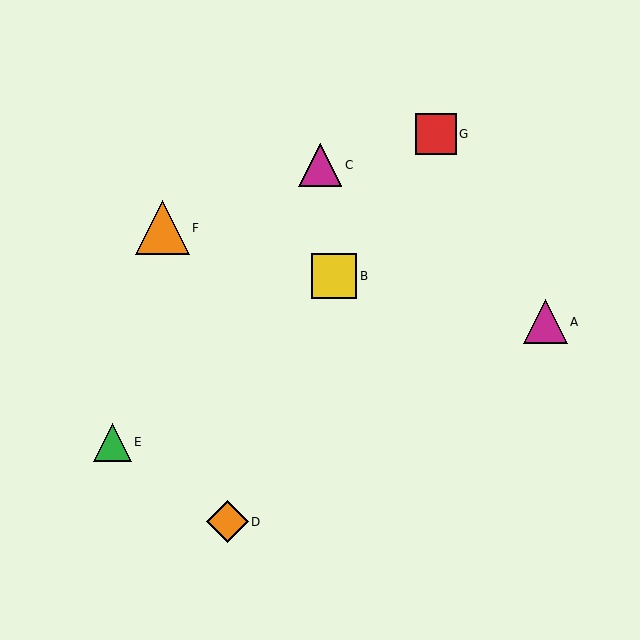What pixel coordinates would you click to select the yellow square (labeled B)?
Click at (334, 276) to select the yellow square B.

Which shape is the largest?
The orange triangle (labeled F) is the largest.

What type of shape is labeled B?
Shape B is a yellow square.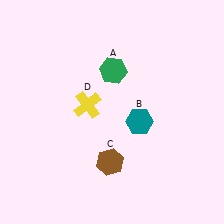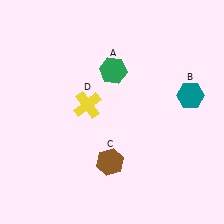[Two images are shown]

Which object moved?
The teal hexagon (B) moved right.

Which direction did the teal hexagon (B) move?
The teal hexagon (B) moved right.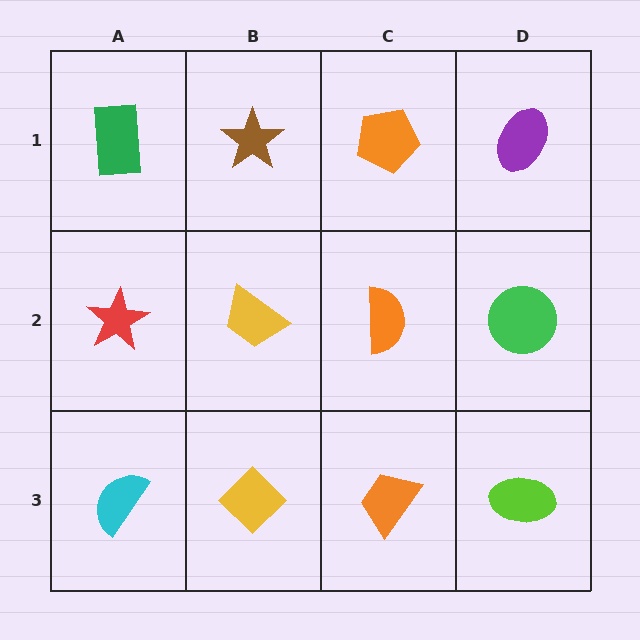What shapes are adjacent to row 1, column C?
An orange semicircle (row 2, column C), a brown star (row 1, column B), a purple ellipse (row 1, column D).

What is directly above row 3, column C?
An orange semicircle.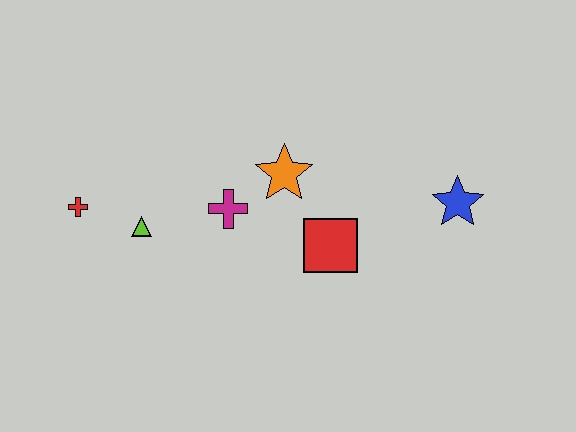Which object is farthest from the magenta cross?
The blue star is farthest from the magenta cross.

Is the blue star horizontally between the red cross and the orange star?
No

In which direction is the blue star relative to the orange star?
The blue star is to the right of the orange star.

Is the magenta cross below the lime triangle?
No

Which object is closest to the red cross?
The lime triangle is closest to the red cross.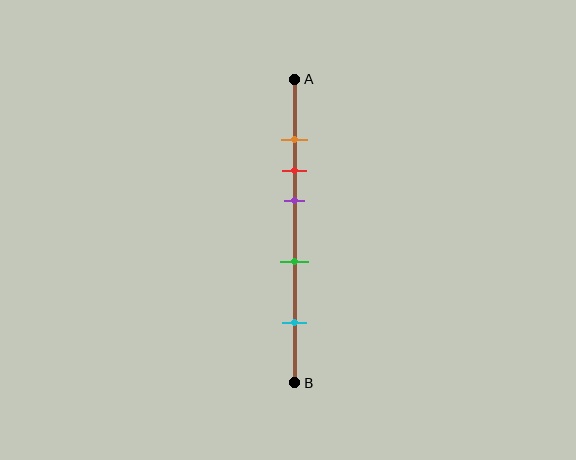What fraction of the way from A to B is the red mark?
The red mark is approximately 30% (0.3) of the way from A to B.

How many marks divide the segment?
There are 5 marks dividing the segment.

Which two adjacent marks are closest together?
The orange and red marks are the closest adjacent pair.